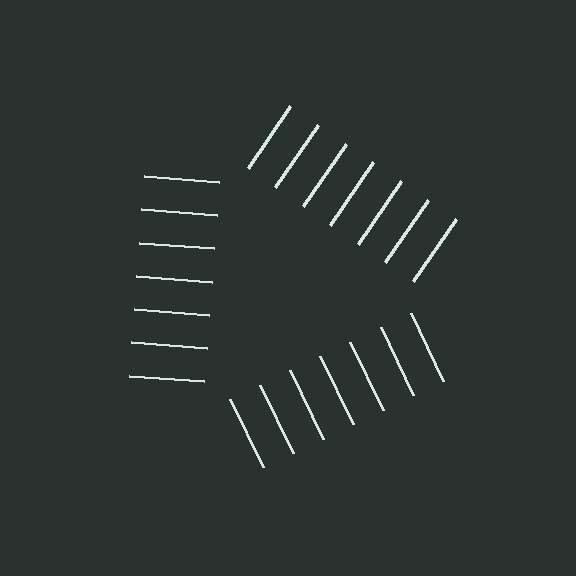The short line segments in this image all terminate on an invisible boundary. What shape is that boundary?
An illusory triangle — the line segments terminate on its edges but no continuous stroke is drawn.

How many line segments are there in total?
21 — 7 along each of the 3 edges.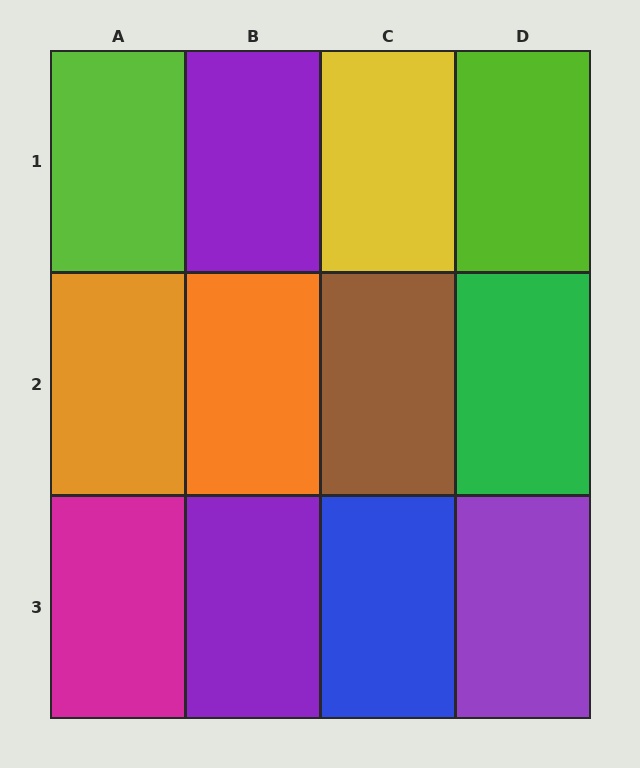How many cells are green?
1 cell is green.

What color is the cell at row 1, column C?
Yellow.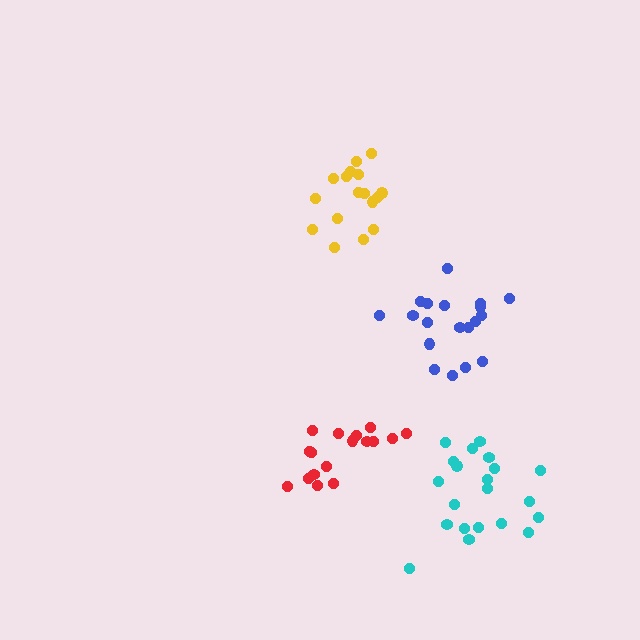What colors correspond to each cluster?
The clusters are colored: red, yellow, blue, cyan.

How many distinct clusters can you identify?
There are 4 distinct clusters.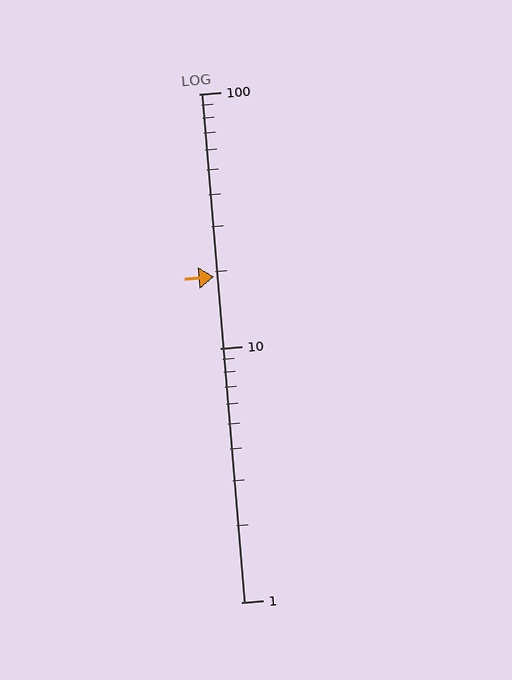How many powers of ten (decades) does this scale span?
The scale spans 2 decades, from 1 to 100.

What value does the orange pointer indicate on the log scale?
The pointer indicates approximately 19.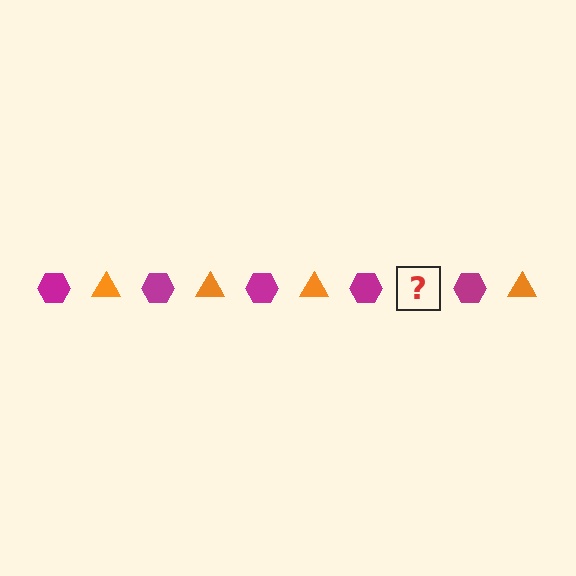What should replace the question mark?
The question mark should be replaced with an orange triangle.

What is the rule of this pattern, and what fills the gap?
The rule is that the pattern alternates between magenta hexagon and orange triangle. The gap should be filled with an orange triangle.